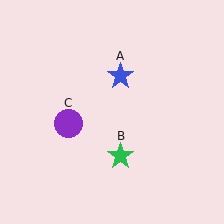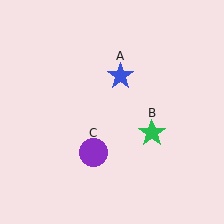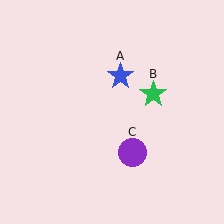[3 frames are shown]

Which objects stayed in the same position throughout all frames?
Blue star (object A) remained stationary.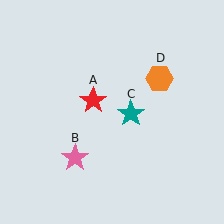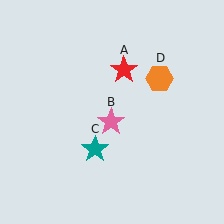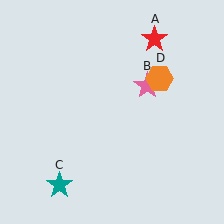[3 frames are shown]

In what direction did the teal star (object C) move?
The teal star (object C) moved down and to the left.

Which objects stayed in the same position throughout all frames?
Orange hexagon (object D) remained stationary.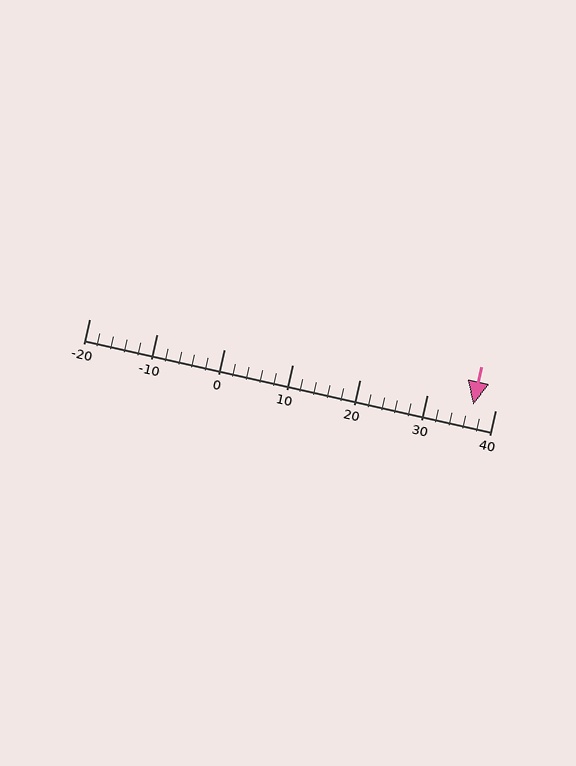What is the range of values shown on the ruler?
The ruler shows values from -20 to 40.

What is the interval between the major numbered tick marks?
The major tick marks are spaced 10 units apart.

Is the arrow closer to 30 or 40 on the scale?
The arrow is closer to 40.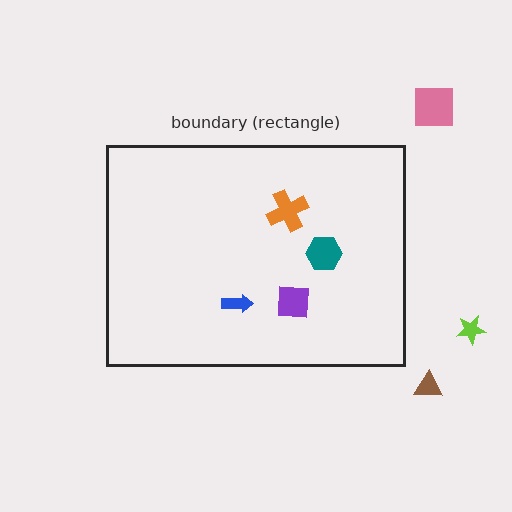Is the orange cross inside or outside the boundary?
Inside.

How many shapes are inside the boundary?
4 inside, 3 outside.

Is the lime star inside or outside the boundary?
Outside.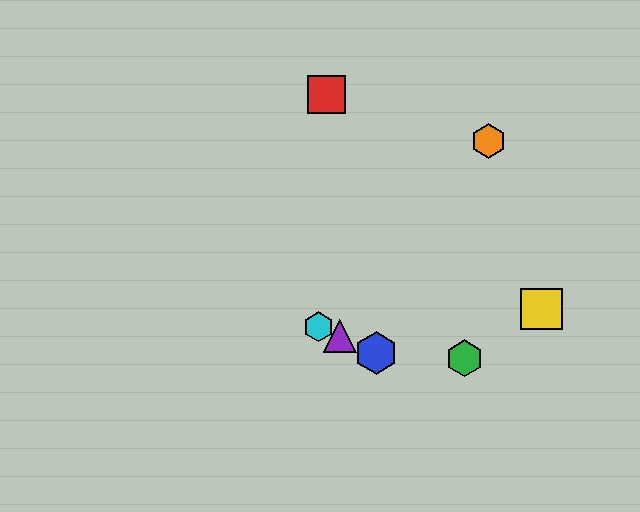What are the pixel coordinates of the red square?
The red square is at (326, 94).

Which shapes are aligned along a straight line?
The blue hexagon, the purple triangle, the cyan hexagon are aligned along a straight line.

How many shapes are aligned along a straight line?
3 shapes (the blue hexagon, the purple triangle, the cyan hexagon) are aligned along a straight line.